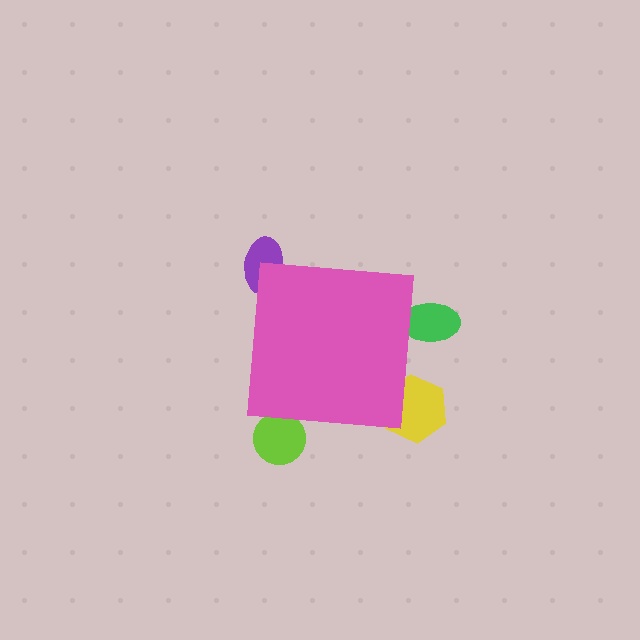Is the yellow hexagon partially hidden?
Yes, the yellow hexagon is partially hidden behind the pink square.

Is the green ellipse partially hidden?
Yes, the green ellipse is partially hidden behind the pink square.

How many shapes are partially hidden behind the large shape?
4 shapes are partially hidden.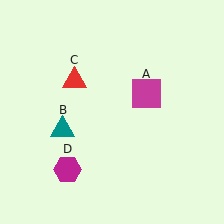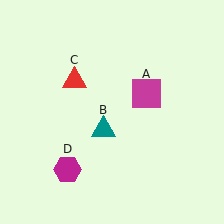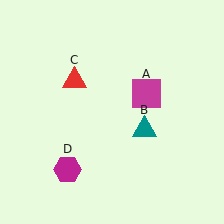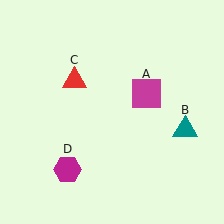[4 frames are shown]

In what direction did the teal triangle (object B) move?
The teal triangle (object B) moved right.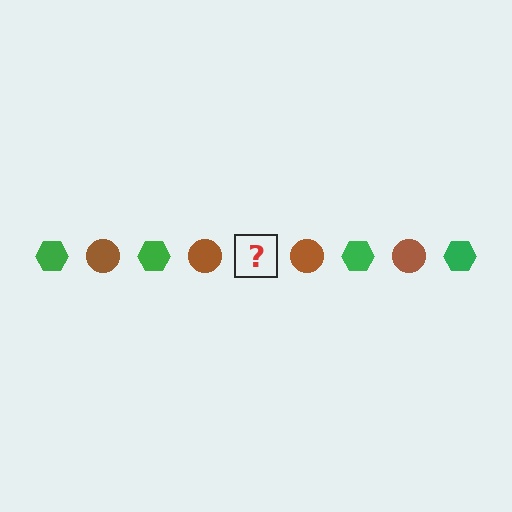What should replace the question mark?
The question mark should be replaced with a green hexagon.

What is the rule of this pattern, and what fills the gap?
The rule is that the pattern alternates between green hexagon and brown circle. The gap should be filled with a green hexagon.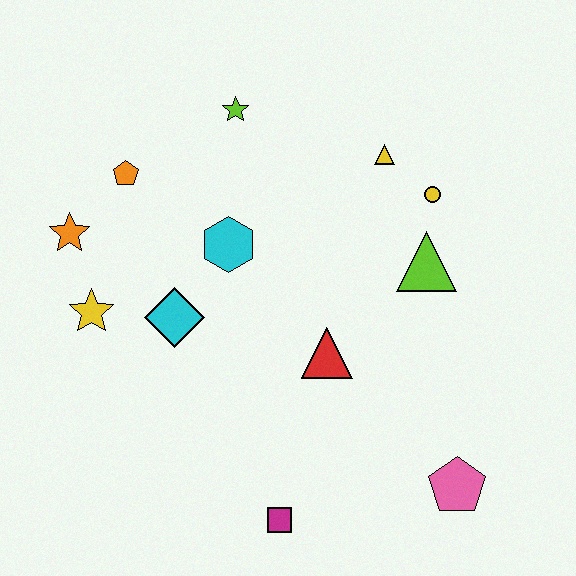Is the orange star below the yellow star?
No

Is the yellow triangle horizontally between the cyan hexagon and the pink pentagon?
Yes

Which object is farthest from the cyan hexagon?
The pink pentagon is farthest from the cyan hexagon.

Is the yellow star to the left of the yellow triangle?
Yes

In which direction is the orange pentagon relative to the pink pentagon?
The orange pentagon is to the left of the pink pentagon.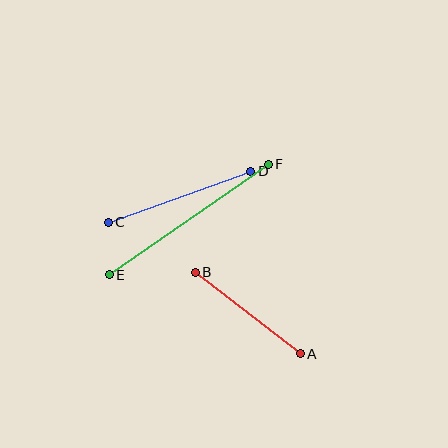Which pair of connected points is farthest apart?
Points E and F are farthest apart.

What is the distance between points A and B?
The distance is approximately 133 pixels.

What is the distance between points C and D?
The distance is approximately 151 pixels.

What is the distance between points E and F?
The distance is approximately 194 pixels.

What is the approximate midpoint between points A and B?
The midpoint is at approximately (248, 313) pixels.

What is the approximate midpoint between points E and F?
The midpoint is at approximately (189, 220) pixels.